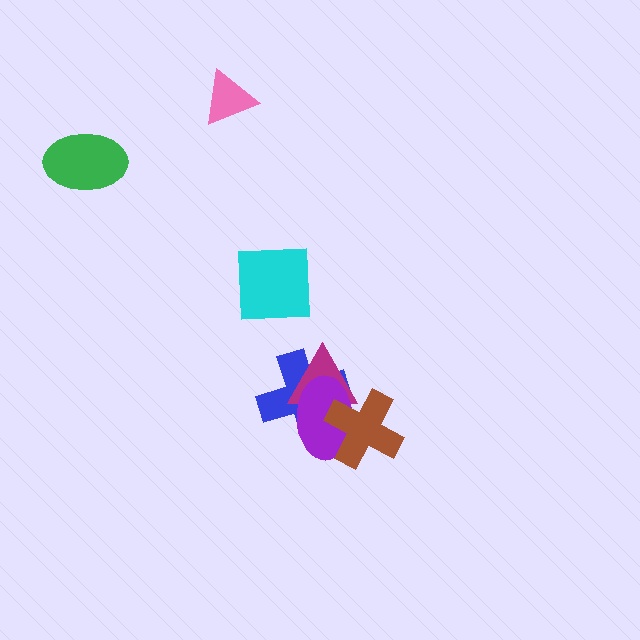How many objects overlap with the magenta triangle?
3 objects overlap with the magenta triangle.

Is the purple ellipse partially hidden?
Yes, it is partially covered by another shape.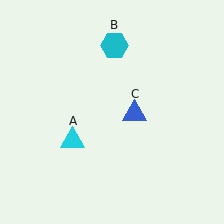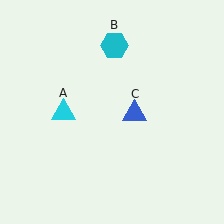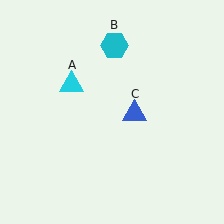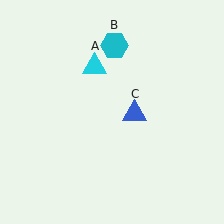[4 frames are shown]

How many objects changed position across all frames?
1 object changed position: cyan triangle (object A).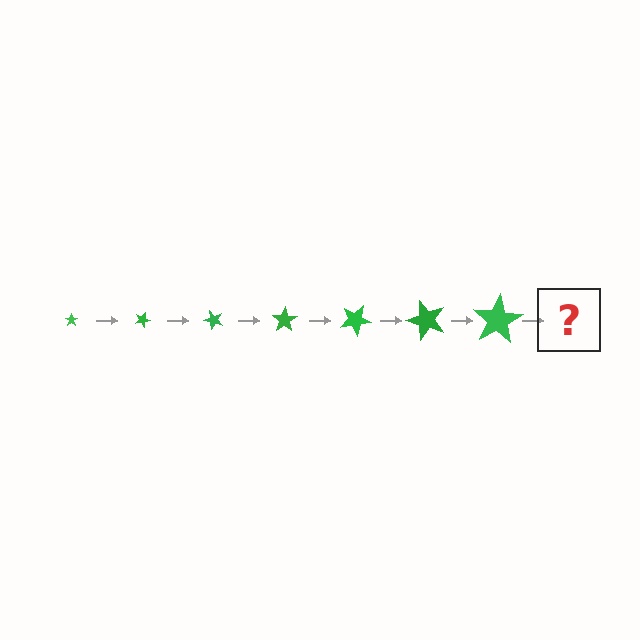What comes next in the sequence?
The next element should be a star, larger than the previous one and rotated 175 degrees from the start.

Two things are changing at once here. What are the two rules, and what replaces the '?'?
The two rules are that the star grows larger each step and it rotates 25 degrees each step. The '?' should be a star, larger than the previous one and rotated 175 degrees from the start.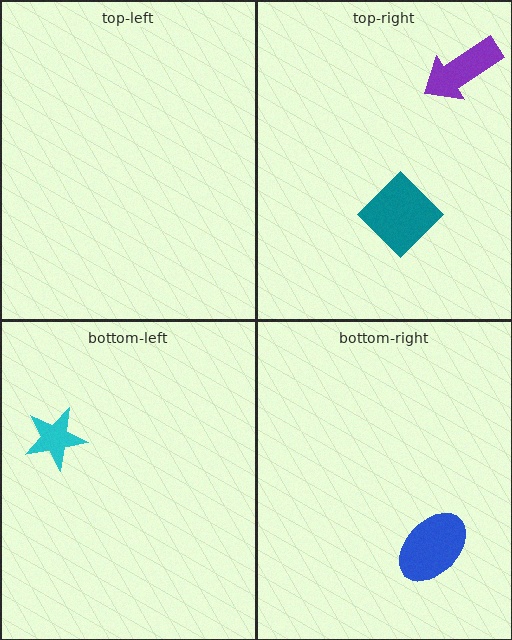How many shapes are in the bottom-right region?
1.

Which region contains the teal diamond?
The top-right region.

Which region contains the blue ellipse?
The bottom-right region.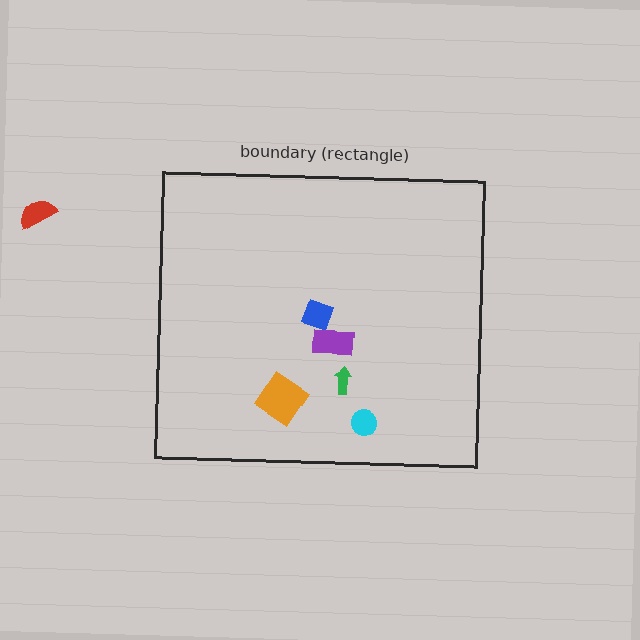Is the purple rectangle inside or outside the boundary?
Inside.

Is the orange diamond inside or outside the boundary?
Inside.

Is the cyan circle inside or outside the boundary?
Inside.